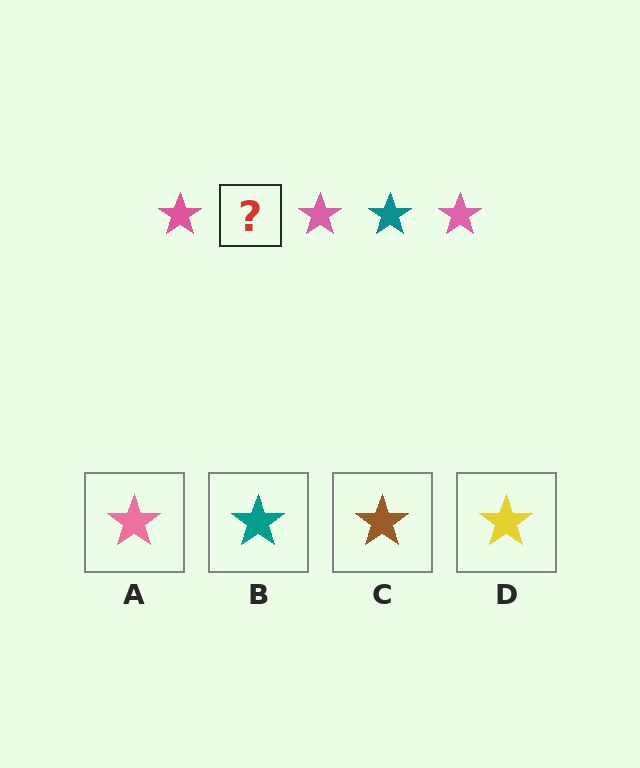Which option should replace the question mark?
Option B.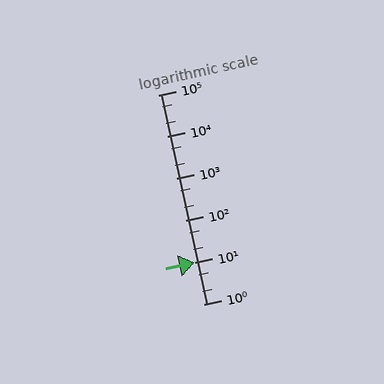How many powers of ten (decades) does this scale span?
The scale spans 5 decades, from 1 to 100000.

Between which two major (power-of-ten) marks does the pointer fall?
The pointer is between 10 and 100.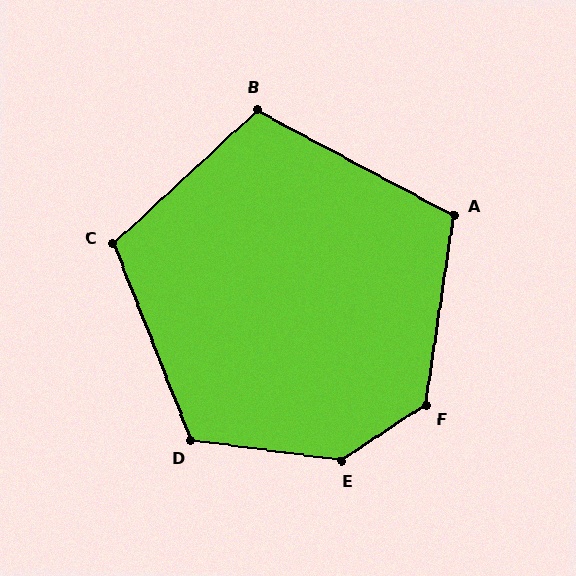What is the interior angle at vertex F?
Approximately 132 degrees (obtuse).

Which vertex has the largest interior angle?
E, at approximately 139 degrees.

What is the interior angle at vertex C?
Approximately 111 degrees (obtuse).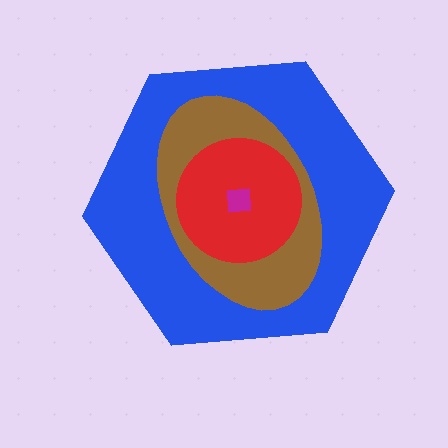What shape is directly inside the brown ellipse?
The red circle.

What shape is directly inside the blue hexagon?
The brown ellipse.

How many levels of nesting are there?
4.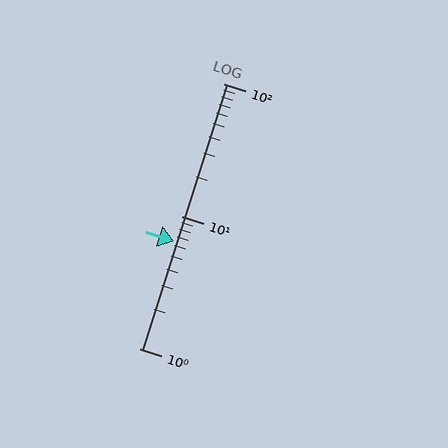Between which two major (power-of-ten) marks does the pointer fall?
The pointer is between 1 and 10.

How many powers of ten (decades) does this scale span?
The scale spans 2 decades, from 1 to 100.